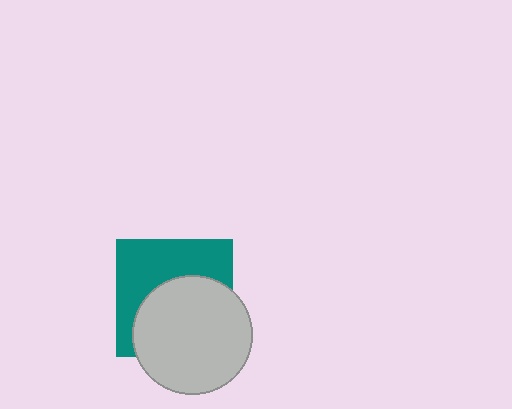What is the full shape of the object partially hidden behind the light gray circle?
The partially hidden object is a teal square.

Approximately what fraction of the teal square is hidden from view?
Roughly 53% of the teal square is hidden behind the light gray circle.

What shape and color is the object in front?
The object in front is a light gray circle.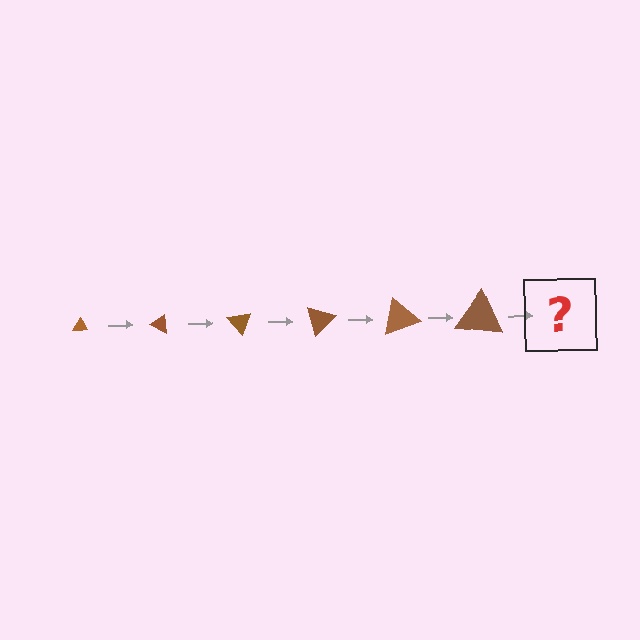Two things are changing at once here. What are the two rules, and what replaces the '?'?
The two rules are that the triangle grows larger each step and it rotates 25 degrees each step. The '?' should be a triangle, larger than the previous one and rotated 150 degrees from the start.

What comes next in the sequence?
The next element should be a triangle, larger than the previous one and rotated 150 degrees from the start.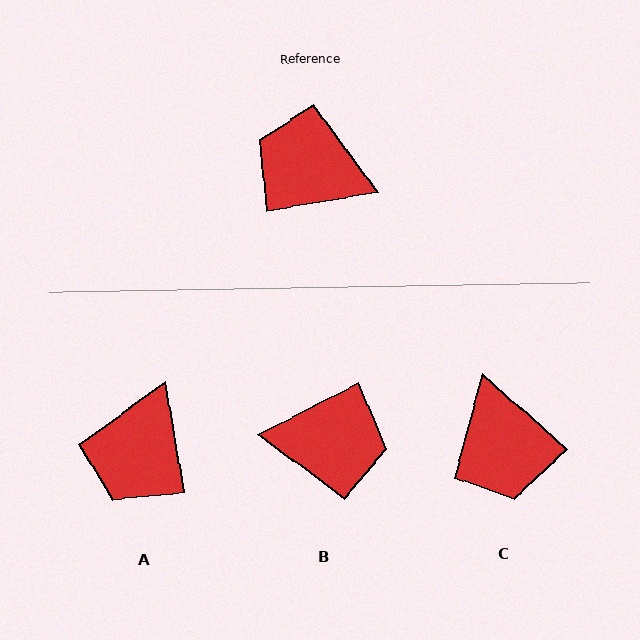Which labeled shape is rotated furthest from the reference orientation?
B, about 163 degrees away.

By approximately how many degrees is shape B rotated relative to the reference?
Approximately 163 degrees clockwise.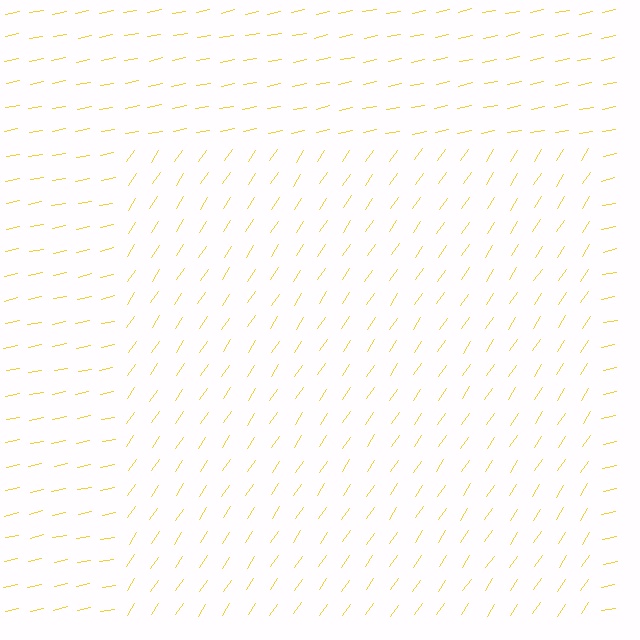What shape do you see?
I see a rectangle.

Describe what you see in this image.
The image is filled with small yellow line segments. A rectangle region in the image has lines oriented differently from the surrounding lines, creating a visible texture boundary.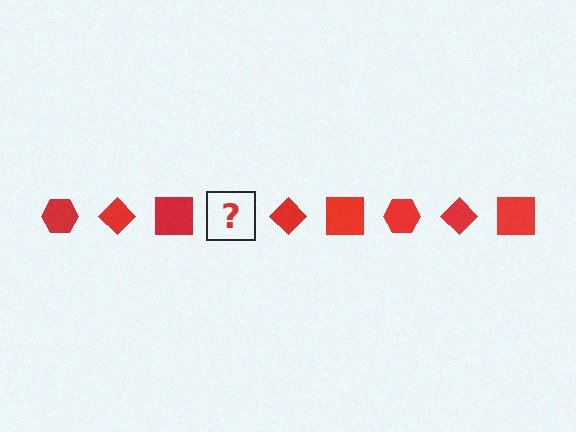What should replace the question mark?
The question mark should be replaced with a red hexagon.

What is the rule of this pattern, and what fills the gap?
The rule is that the pattern cycles through hexagon, diamond, square shapes in red. The gap should be filled with a red hexagon.